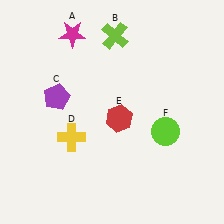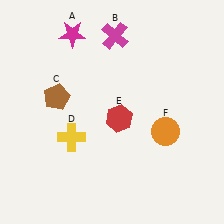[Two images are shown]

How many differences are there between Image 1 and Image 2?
There are 3 differences between the two images.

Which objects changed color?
B changed from lime to magenta. C changed from purple to brown. F changed from lime to orange.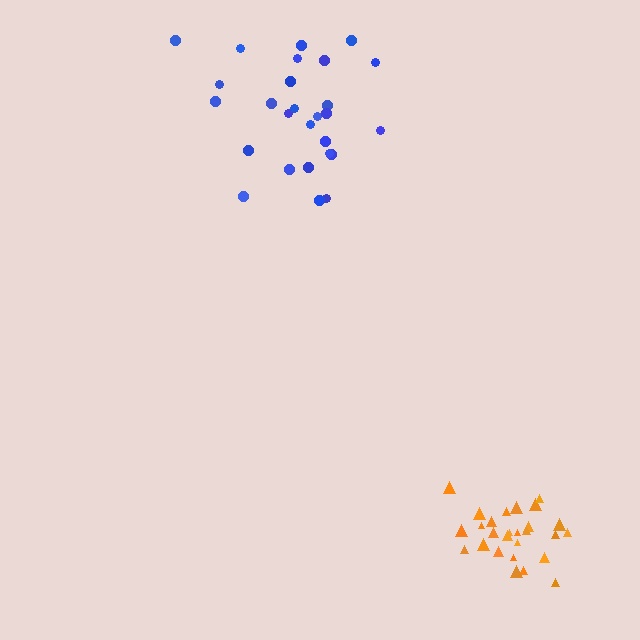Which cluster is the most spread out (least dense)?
Blue.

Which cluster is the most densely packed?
Orange.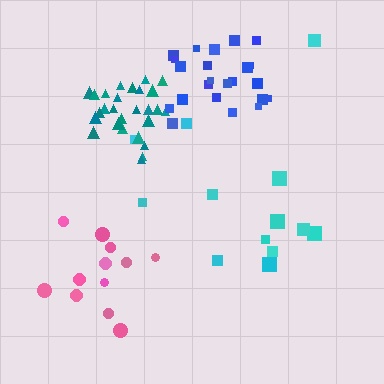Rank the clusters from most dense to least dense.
teal, blue, pink, cyan.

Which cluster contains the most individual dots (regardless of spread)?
Teal (27).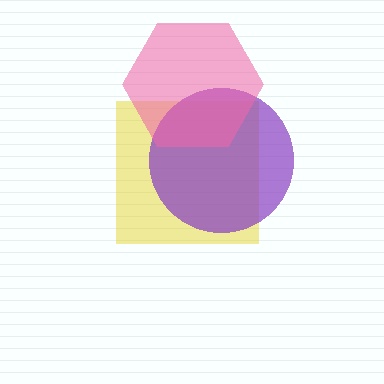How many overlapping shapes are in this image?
There are 3 overlapping shapes in the image.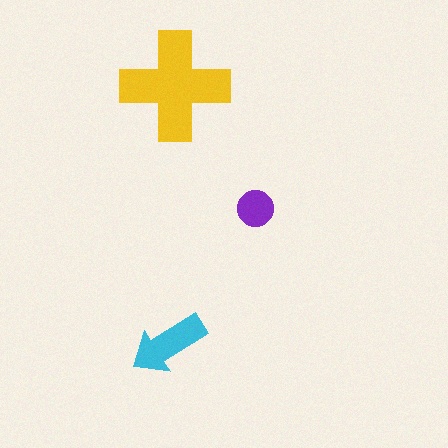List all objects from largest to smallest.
The yellow cross, the cyan arrow, the purple circle.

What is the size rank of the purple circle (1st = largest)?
3rd.